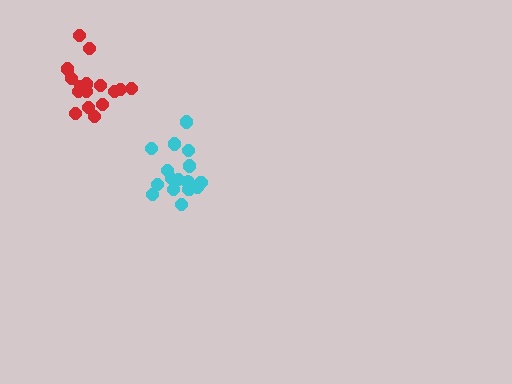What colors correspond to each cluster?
The clusters are colored: cyan, red.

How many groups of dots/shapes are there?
There are 2 groups.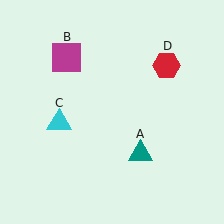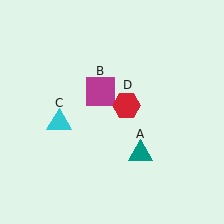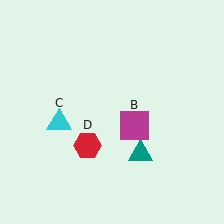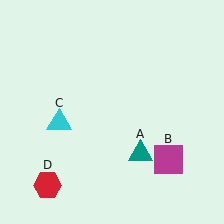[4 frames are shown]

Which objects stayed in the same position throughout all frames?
Teal triangle (object A) and cyan triangle (object C) remained stationary.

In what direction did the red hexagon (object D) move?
The red hexagon (object D) moved down and to the left.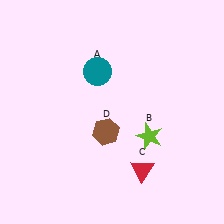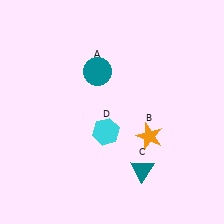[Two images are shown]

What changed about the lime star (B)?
In Image 1, B is lime. In Image 2, it changed to orange.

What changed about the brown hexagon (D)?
In Image 1, D is brown. In Image 2, it changed to cyan.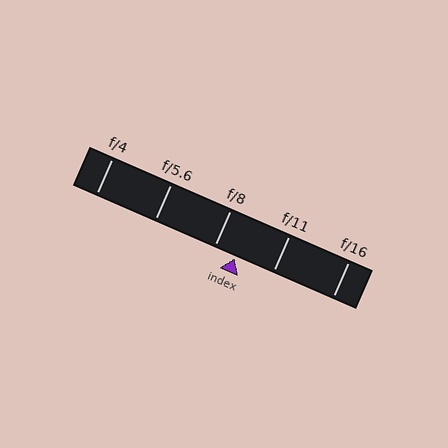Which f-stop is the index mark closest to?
The index mark is closest to f/8.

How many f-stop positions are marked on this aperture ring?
There are 5 f-stop positions marked.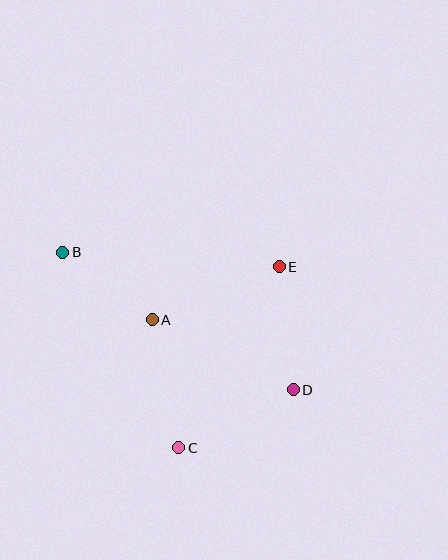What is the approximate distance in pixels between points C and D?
The distance between C and D is approximately 128 pixels.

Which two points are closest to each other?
Points A and B are closest to each other.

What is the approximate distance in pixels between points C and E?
The distance between C and E is approximately 207 pixels.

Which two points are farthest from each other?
Points B and D are farthest from each other.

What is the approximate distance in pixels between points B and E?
The distance between B and E is approximately 217 pixels.